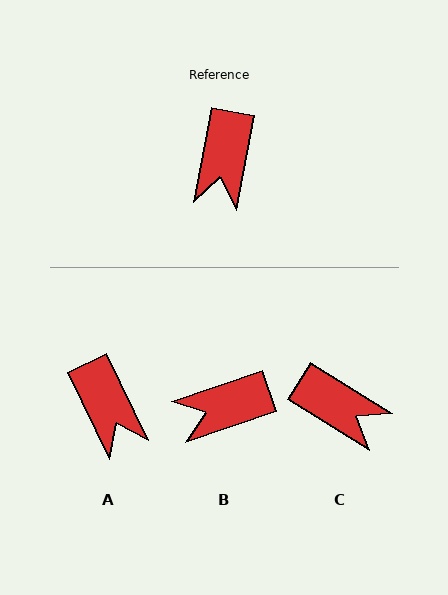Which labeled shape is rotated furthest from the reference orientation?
C, about 69 degrees away.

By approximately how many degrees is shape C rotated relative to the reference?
Approximately 69 degrees counter-clockwise.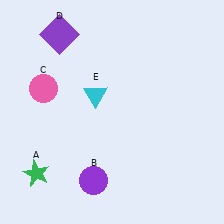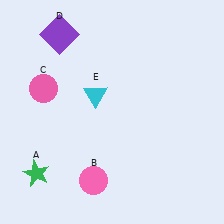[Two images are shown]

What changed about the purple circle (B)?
In Image 1, B is purple. In Image 2, it changed to pink.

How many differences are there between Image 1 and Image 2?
There is 1 difference between the two images.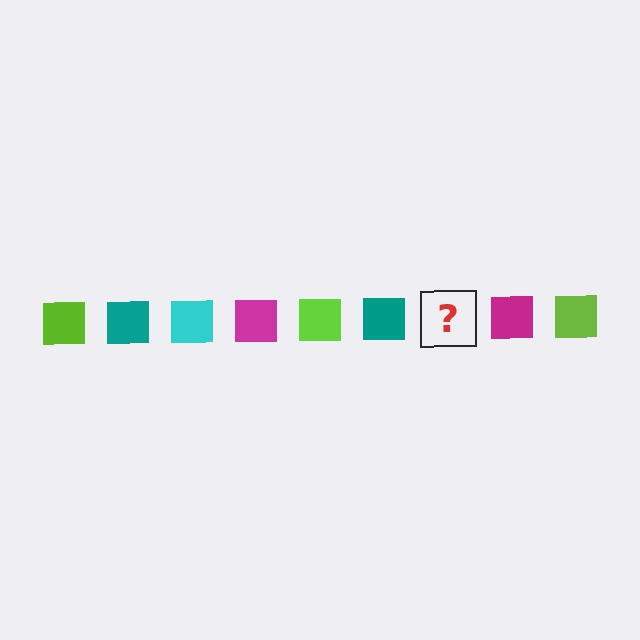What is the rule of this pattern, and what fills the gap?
The rule is that the pattern cycles through lime, teal, cyan, magenta squares. The gap should be filled with a cyan square.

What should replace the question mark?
The question mark should be replaced with a cyan square.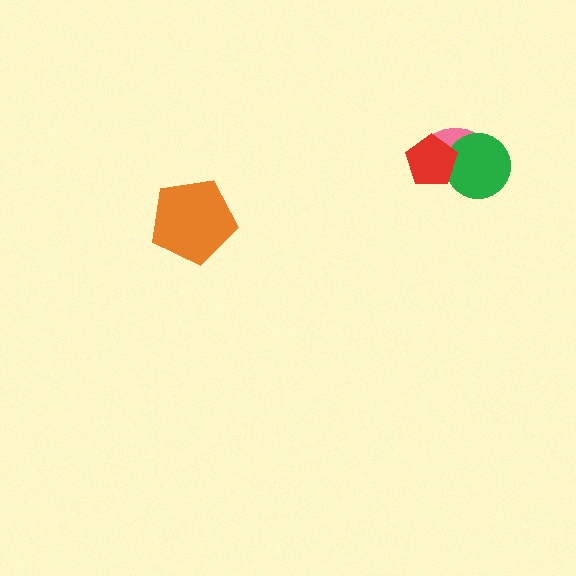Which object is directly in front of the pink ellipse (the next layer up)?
The green circle is directly in front of the pink ellipse.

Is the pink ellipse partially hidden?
Yes, it is partially covered by another shape.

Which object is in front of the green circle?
The red pentagon is in front of the green circle.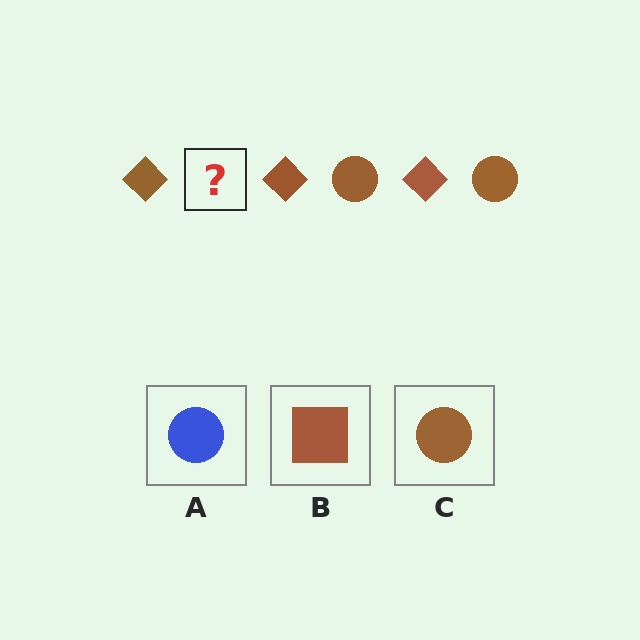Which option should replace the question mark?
Option C.